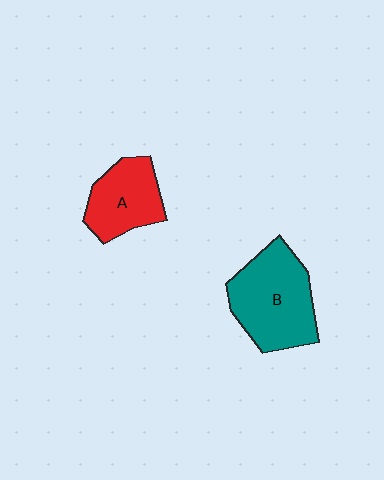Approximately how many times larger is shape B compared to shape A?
Approximately 1.5 times.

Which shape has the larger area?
Shape B (teal).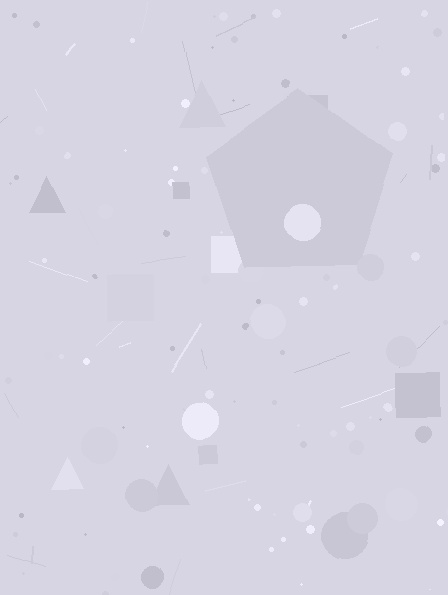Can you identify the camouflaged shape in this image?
The camouflaged shape is a pentagon.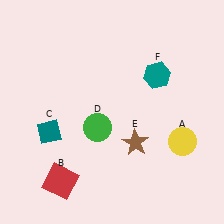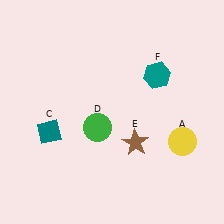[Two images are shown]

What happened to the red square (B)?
The red square (B) was removed in Image 2. It was in the bottom-left area of Image 1.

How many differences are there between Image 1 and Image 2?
There is 1 difference between the two images.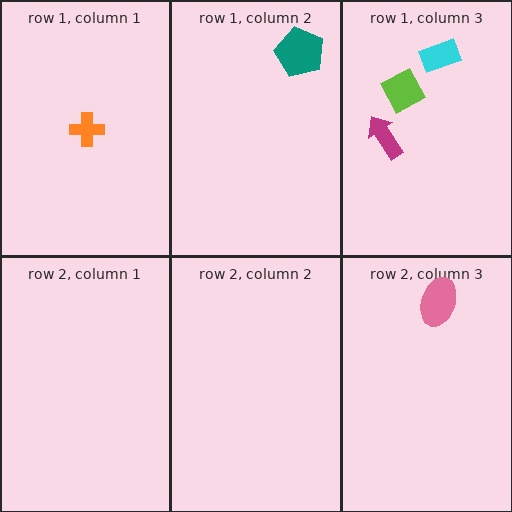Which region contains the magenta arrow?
The row 1, column 3 region.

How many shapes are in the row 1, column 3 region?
3.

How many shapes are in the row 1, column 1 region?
1.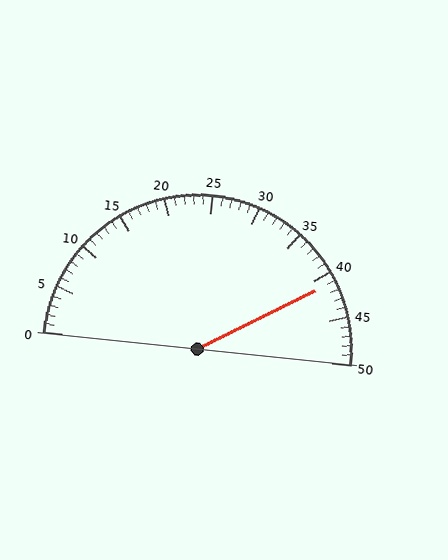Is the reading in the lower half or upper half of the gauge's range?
The reading is in the upper half of the range (0 to 50).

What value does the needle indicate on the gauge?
The needle indicates approximately 41.